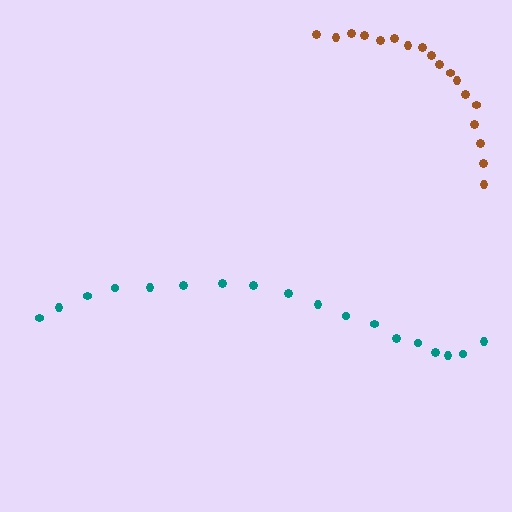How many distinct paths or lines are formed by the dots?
There are 2 distinct paths.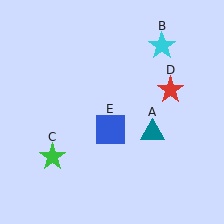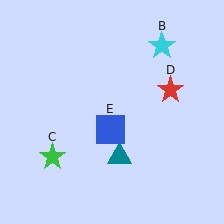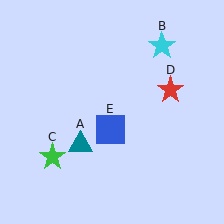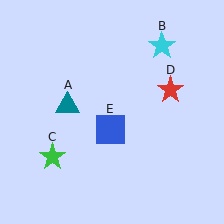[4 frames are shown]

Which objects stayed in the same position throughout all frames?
Cyan star (object B) and green star (object C) and red star (object D) and blue square (object E) remained stationary.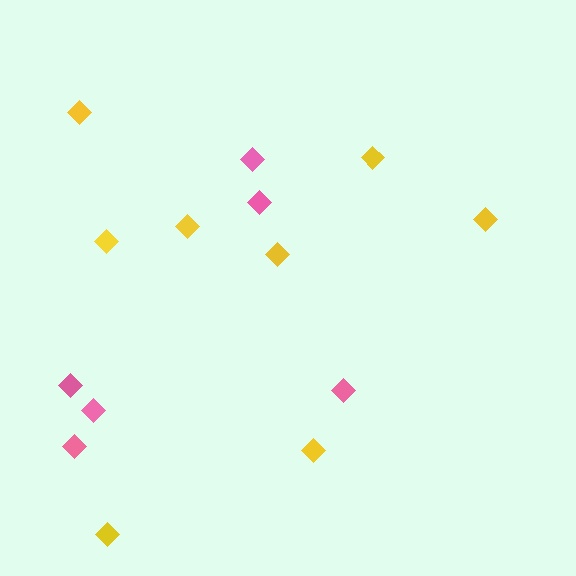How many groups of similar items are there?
There are 2 groups: one group of yellow diamonds (8) and one group of pink diamonds (6).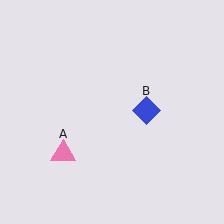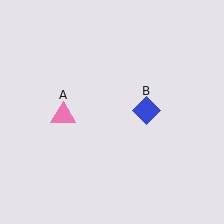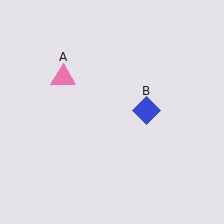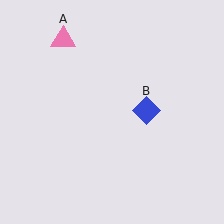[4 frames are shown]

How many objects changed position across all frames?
1 object changed position: pink triangle (object A).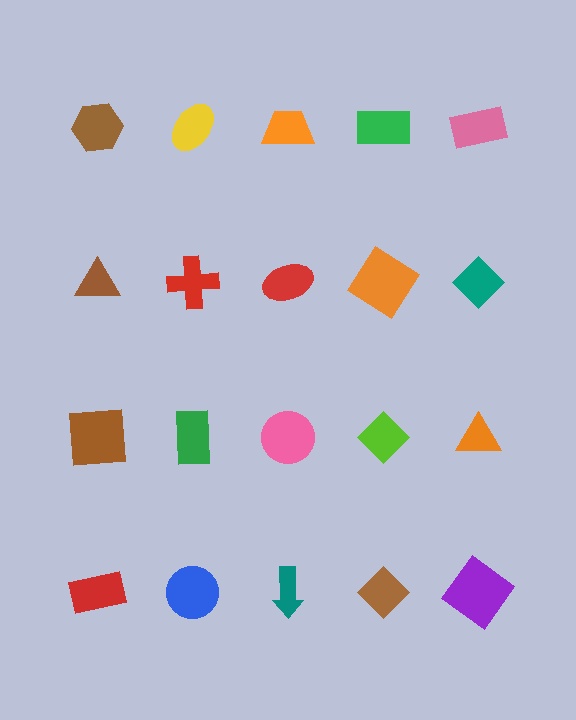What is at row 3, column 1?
A brown square.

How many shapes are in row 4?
5 shapes.